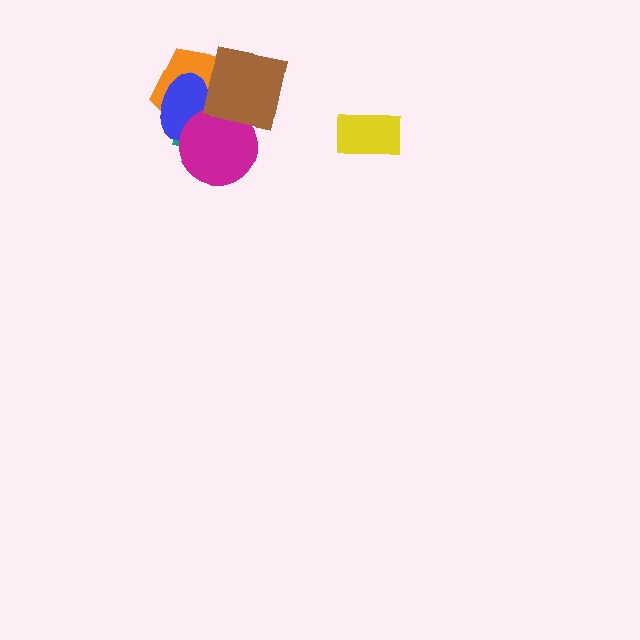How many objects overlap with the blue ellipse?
4 objects overlap with the blue ellipse.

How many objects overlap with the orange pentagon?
4 objects overlap with the orange pentagon.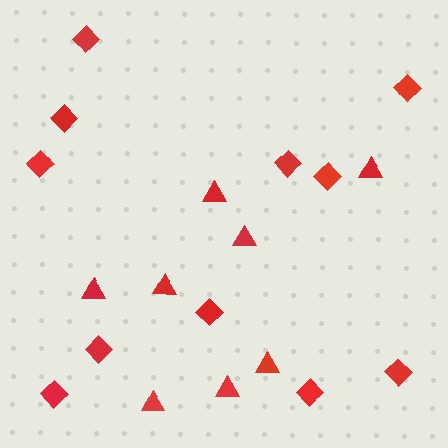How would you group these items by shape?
There are 2 groups: one group of triangles (8) and one group of diamonds (11).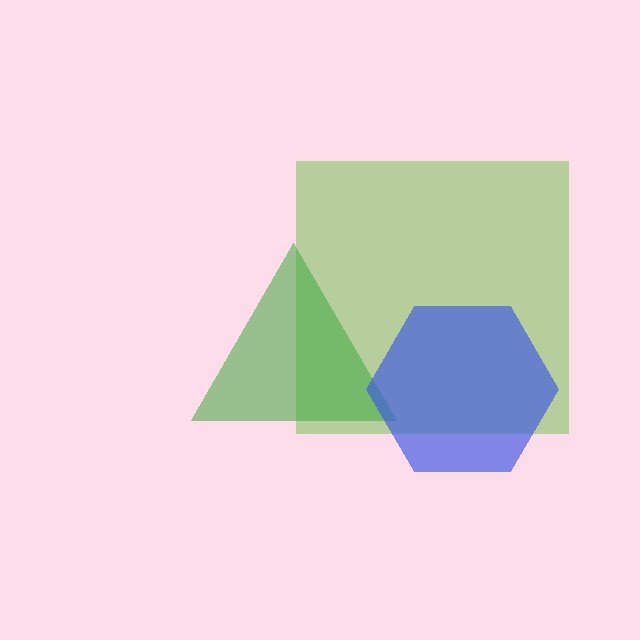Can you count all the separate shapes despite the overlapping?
Yes, there are 3 separate shapes.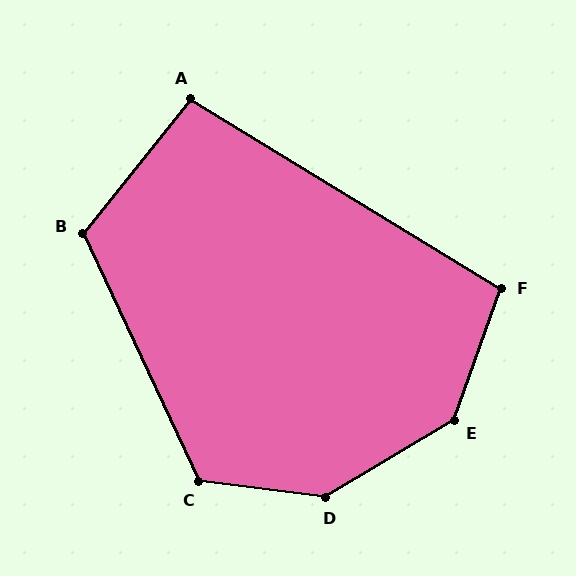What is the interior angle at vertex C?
Approximately 123 degrees (obtuse).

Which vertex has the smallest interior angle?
A, at approximately 97 degrees.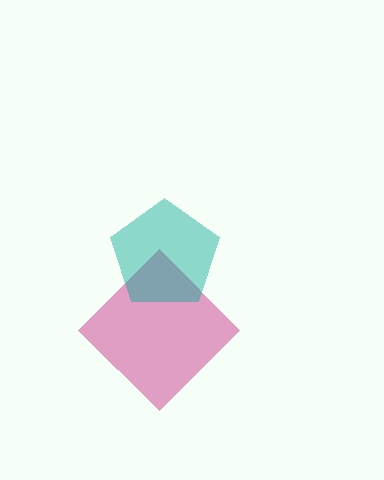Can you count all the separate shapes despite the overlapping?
Yes, there are 2 separate shapes.